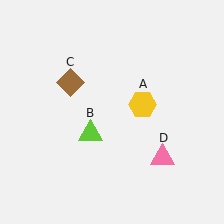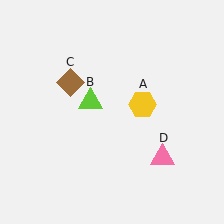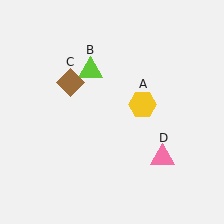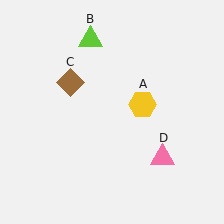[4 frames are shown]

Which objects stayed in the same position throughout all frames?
Yellow hexagon (object A) and brown diamond (object C) and pink triangle (object D) remained stationary.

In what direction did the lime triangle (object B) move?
The lime triangle (object B) moved up.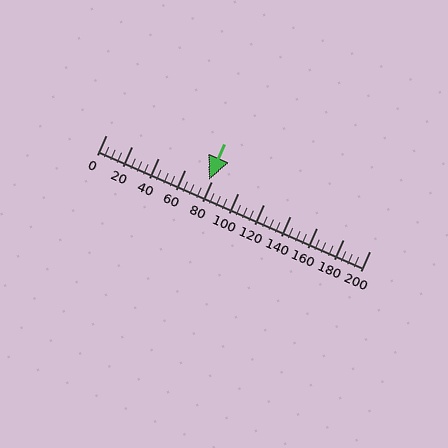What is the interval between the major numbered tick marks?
The major tick marks are spaced 20 units apart.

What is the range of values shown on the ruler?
The ruler shows values from 0 to 200.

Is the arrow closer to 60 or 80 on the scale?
The arrow is closer to 80.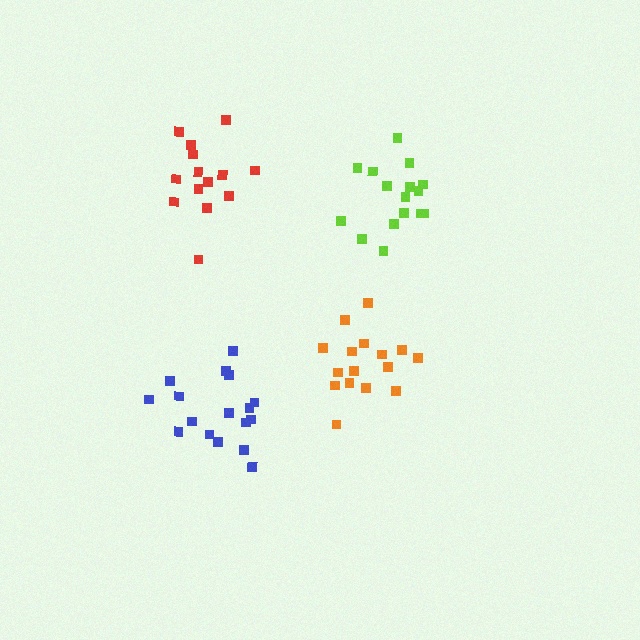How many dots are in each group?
Group 1: 14 dots, Group 2: 16 dots, Group 3: 16 dots, Group 4: 17 dots (63 total).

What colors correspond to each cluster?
The clusters are colored: red, lime, orange, blue.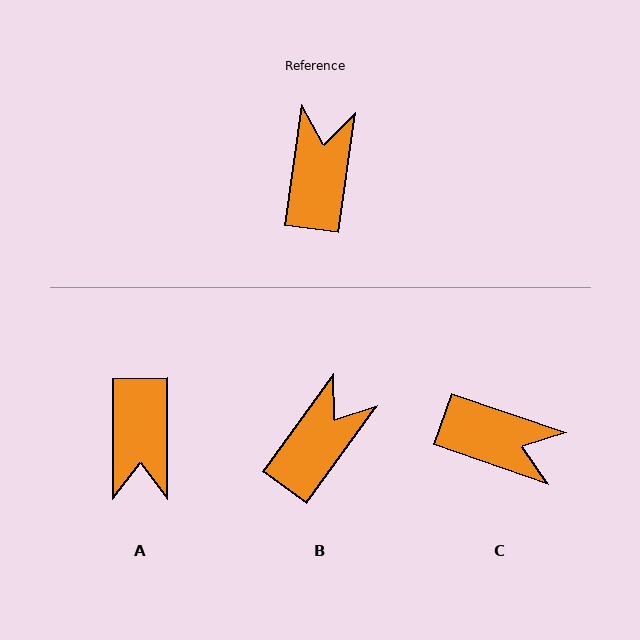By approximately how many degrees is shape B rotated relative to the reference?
Approximately 28 degrees clockwise.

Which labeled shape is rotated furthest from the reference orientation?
A, about 172 degrees away.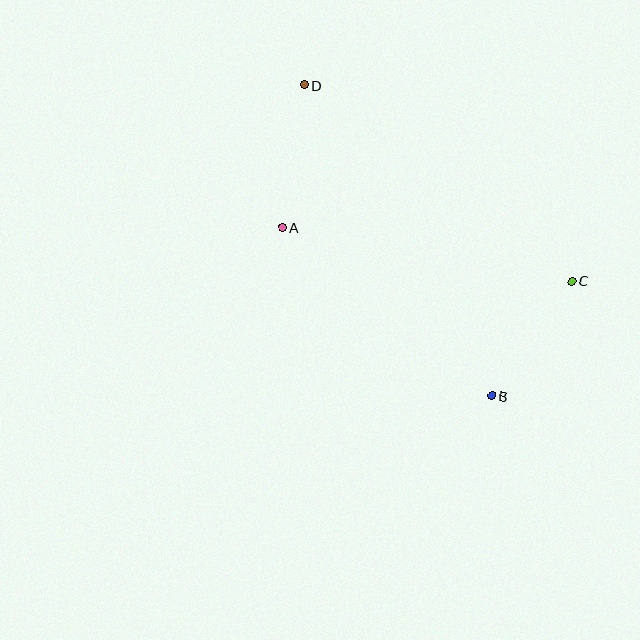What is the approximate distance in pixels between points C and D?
The distance between C and D is approximately 332 pixels.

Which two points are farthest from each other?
Points B and D are farthest from each other.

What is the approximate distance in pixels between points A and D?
The distance between A and D is approximately 144 pixels.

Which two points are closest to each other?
Points B and C are closest to each other.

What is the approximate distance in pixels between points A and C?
The distance between A and C is approximately 294 pixels.